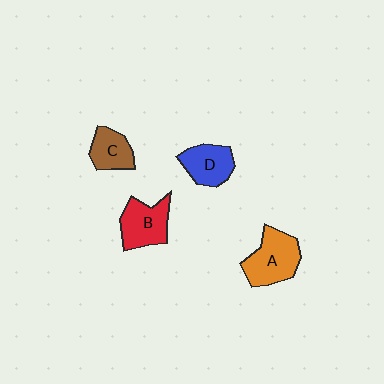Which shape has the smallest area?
Shape C (brown).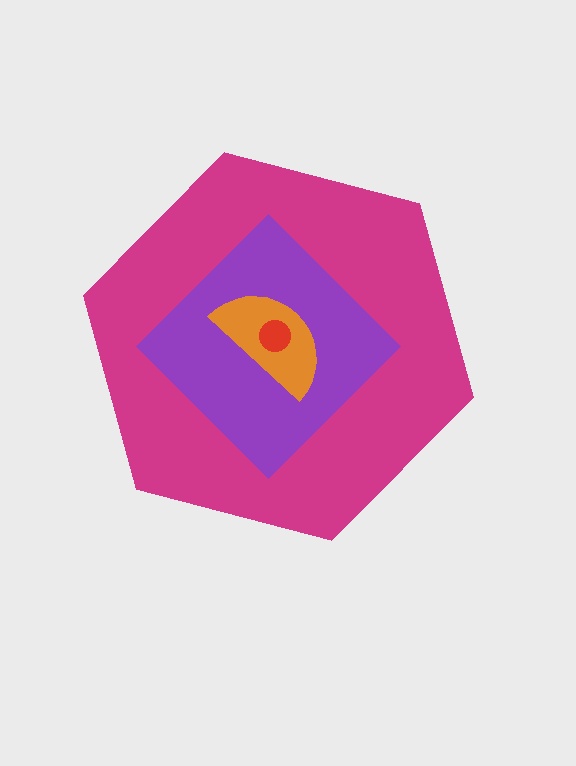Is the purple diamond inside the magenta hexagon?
Yes.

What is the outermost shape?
The magenta hexagon.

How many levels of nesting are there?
4.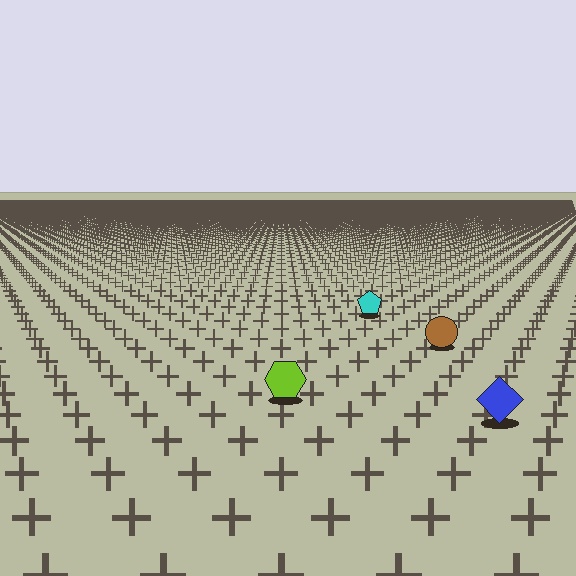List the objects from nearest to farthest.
From nearest to farthest: the blue diamond, the lime hexagon, the brown circle, the cyan pentagon.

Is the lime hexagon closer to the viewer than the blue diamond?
No. The blue diamond is closer — you can tell from the texture gradient: the ground texture is coarser near it.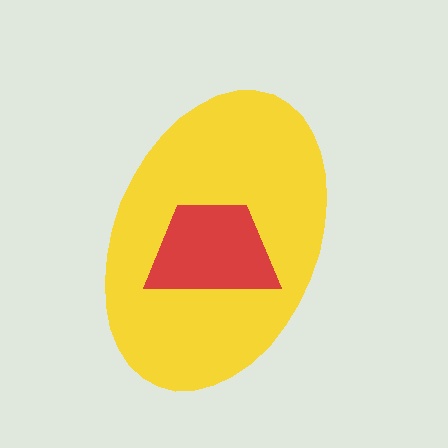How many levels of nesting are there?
2.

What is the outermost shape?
The yellow ellipse.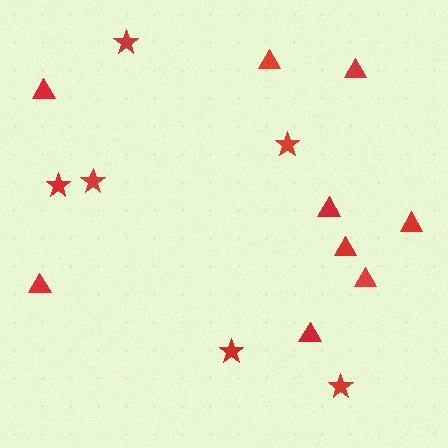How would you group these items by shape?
There are 2 groups: one group of stars (6) and one group of triangles (9).